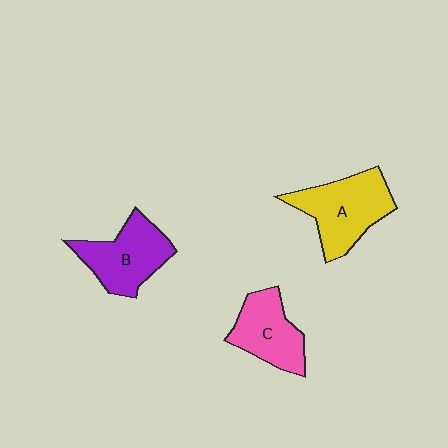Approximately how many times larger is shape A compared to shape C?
Approximately 1.3 times.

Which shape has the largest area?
Shape A (yellow).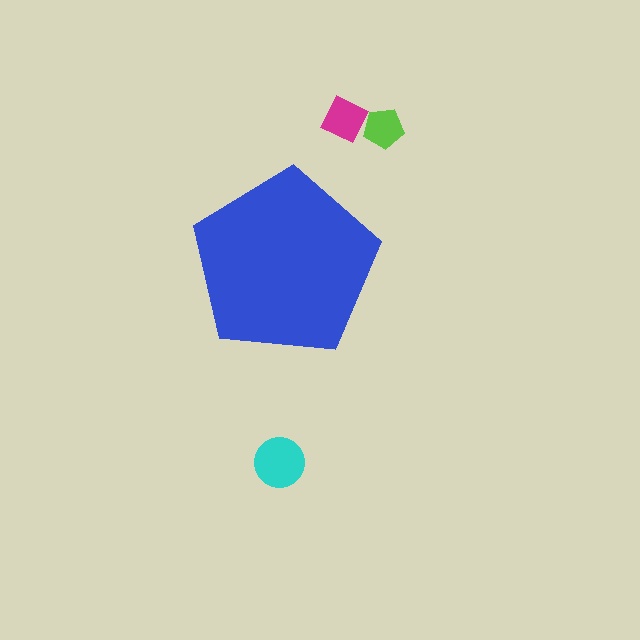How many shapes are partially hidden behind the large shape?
0 shapes are partially hidden.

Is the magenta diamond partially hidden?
No, the magenta diamond is fully visible.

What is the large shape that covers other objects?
A blue pentagon.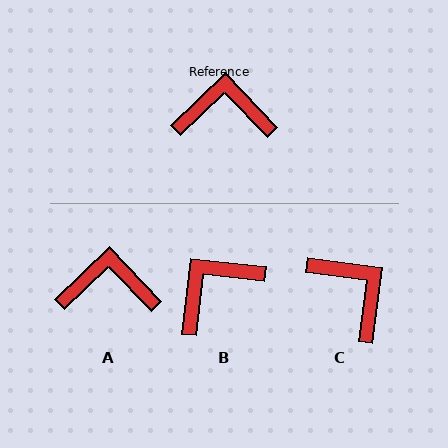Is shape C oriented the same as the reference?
No, it is off by about 51 degrees.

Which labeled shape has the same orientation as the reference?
A.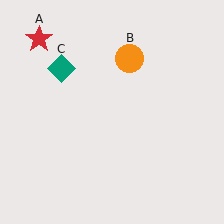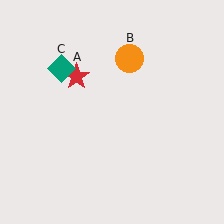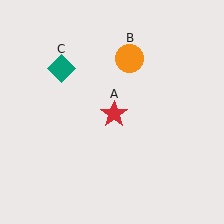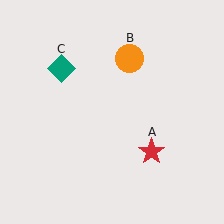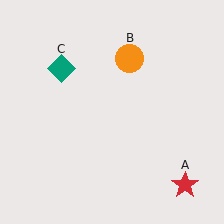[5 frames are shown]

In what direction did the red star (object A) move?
The red star (object A) moved down and to the right.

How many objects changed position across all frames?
1 object changed position: red star (object A).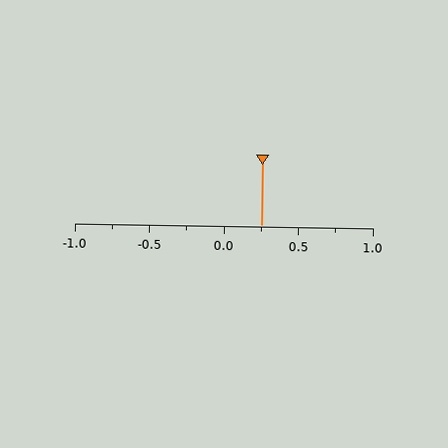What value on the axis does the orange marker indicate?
The marker indicates approximately 0.25.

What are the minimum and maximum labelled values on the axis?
The axis runs from -1.0 to 1.0.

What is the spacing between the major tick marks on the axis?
The major ticks are spaced 0.5 apart.